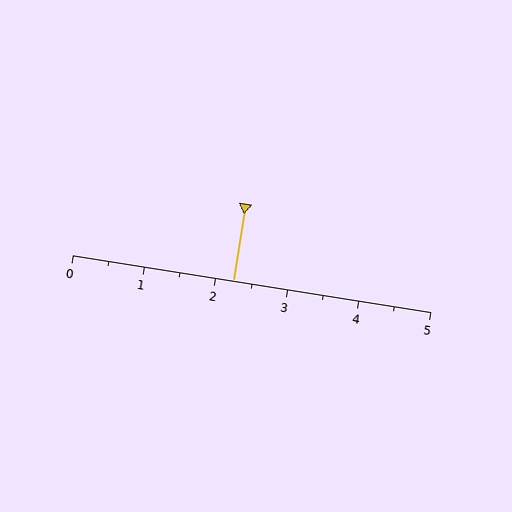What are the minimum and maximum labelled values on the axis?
The axis runs from 0 to 5.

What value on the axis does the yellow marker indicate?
The marker indicates approximately 2.2.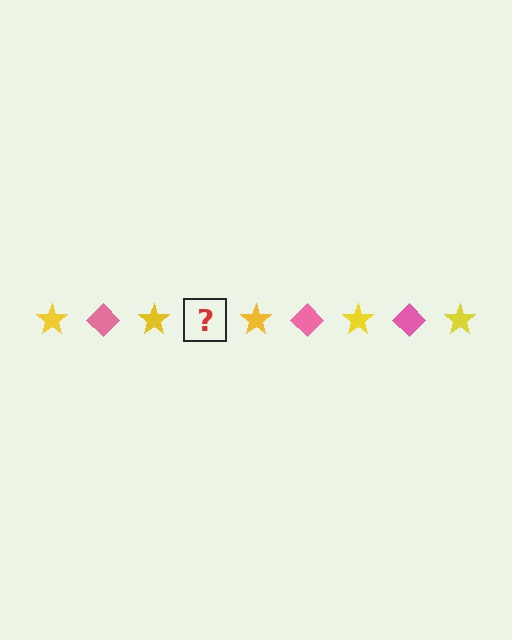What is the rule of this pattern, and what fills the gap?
The rule is that the pattern alternates between yellow star and pink diamond. The gap should be filled with a pink diamond.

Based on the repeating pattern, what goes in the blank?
The blank should be a pink diamond.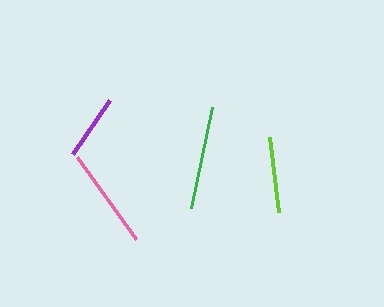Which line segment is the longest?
The green line is the longest at approximately 102 pixels.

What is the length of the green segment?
The green segment is approximately 102 pixels long.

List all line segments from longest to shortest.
From longest to shortest: green, pink, lime, purple.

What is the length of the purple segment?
The purple segment is approximately 66 pixels long.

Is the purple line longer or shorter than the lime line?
The lime line is longer than the purple line.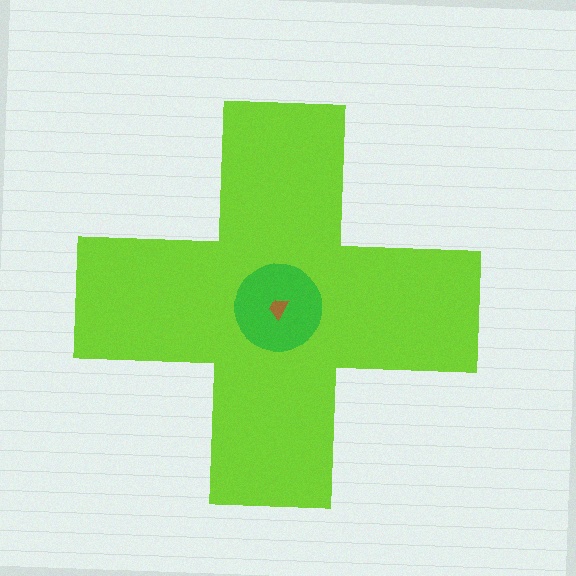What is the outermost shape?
The lime cross.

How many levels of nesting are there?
3.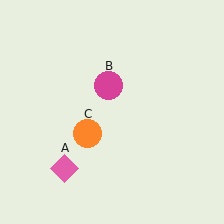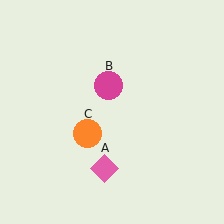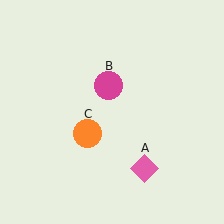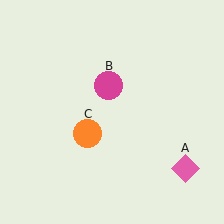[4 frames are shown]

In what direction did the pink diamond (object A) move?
The pink diamond (object A) moved right.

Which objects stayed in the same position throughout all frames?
Magenta circle (object B) and orange circle (object C) remained stationary.